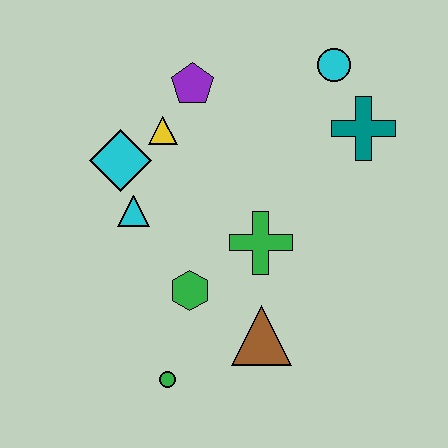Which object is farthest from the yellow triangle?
The green circle is farthest from the yellow triangle.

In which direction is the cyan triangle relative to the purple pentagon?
The cyan triangle is below the purple pentagon.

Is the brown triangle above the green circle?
Yes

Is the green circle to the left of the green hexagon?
Yes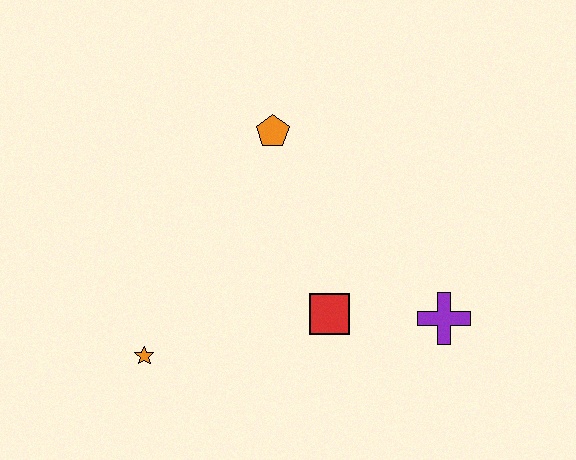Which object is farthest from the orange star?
The purple cross is farthest from the orange star.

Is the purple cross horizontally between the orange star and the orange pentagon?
No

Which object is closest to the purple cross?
The red square is closest to the purple cross.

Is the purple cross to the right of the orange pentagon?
Yes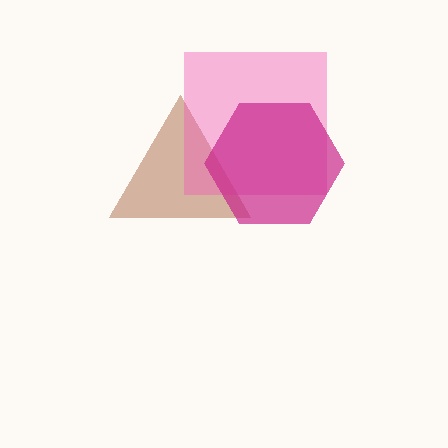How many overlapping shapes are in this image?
There are 3 overlapping shapes in the image.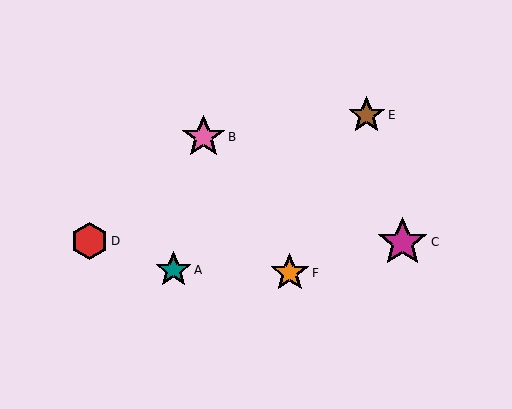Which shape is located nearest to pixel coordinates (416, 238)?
The magenta star (labeled C) at (402, 242) is nearest to that location.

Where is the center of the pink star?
The center of the pink star is at (204, 137).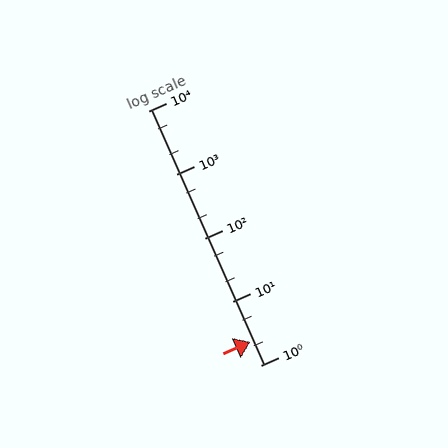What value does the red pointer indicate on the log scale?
The pointer indicates approximately 2.3.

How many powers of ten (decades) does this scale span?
The scale spans 4 decades, from 1 to 10000.